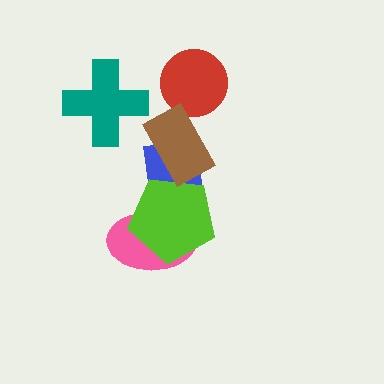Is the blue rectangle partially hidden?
Yes, it is partially covered by another shape.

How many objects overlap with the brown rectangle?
1 object overlaps with the brown rectangle.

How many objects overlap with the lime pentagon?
2 objects overlap with the lime pentagon.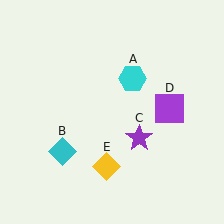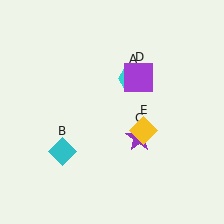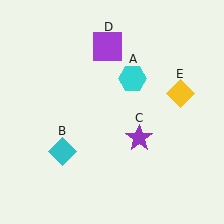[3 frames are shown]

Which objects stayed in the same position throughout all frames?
Cyan hexagon (object A) and cyan diamond (object B) and purple star (object C) remained stationary.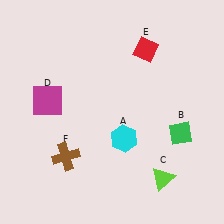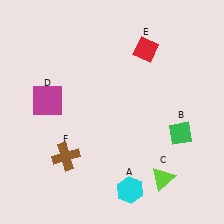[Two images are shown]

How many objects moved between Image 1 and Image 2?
1 object moved between the two images.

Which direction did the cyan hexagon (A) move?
The cyan hexagon (A) moved down.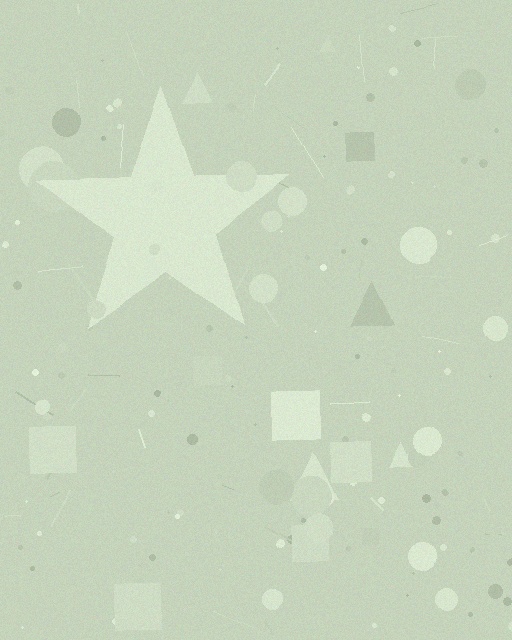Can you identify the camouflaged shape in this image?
The camouflaged shape is a star.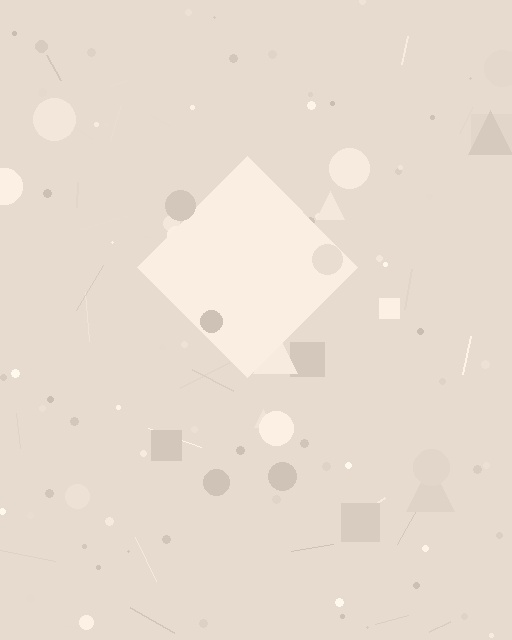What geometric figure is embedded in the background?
A diamond is embedded in the background.